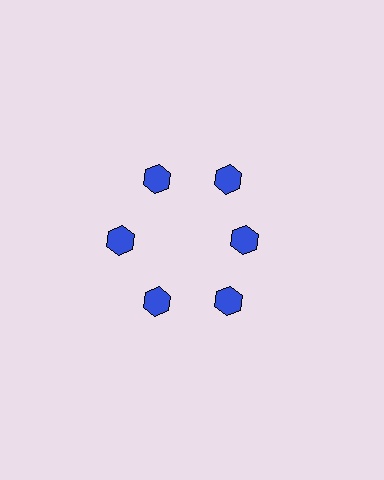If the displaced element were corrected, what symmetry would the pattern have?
It would have 6-fold rotational symmetry — the pattern would map onto itself every 60 degrees.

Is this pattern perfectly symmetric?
No. The 6 blue hexagons are arranged in a ring, but one element near the 3 o'clock position is pulled inward toward the center, breaking the 6-fold rotational symmetry.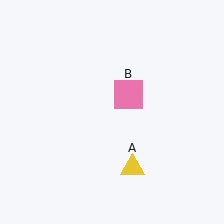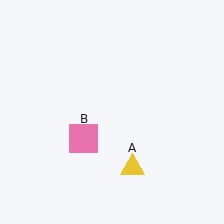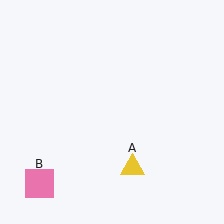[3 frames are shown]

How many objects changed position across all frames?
1 object changed position: pink square (object B).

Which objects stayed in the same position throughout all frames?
Yellow triangle (object A) remained stationary.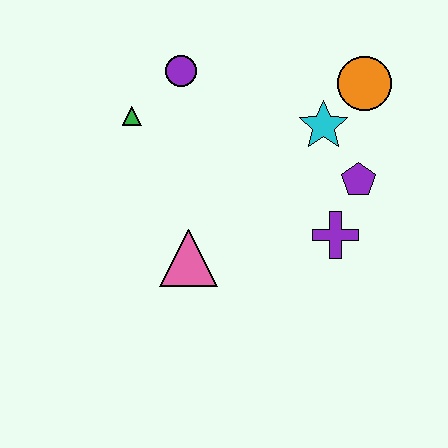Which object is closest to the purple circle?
The green triangle is closest to the purple circle.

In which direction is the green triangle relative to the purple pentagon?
The green triangle is to the left of the purple pentagon.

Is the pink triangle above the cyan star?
No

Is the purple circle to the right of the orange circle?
No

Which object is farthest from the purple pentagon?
The green triangle is farthest from the purple pentagon.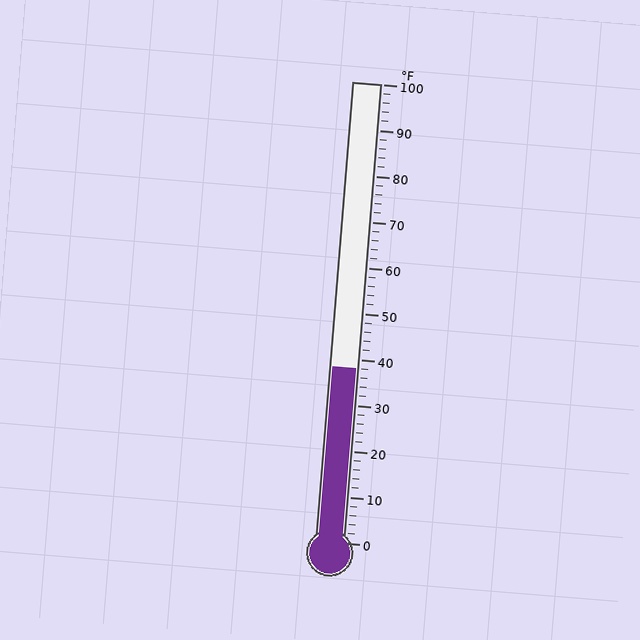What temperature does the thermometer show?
The thermometer shows approximately 38°F.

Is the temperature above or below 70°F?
The temperature is below 70°F.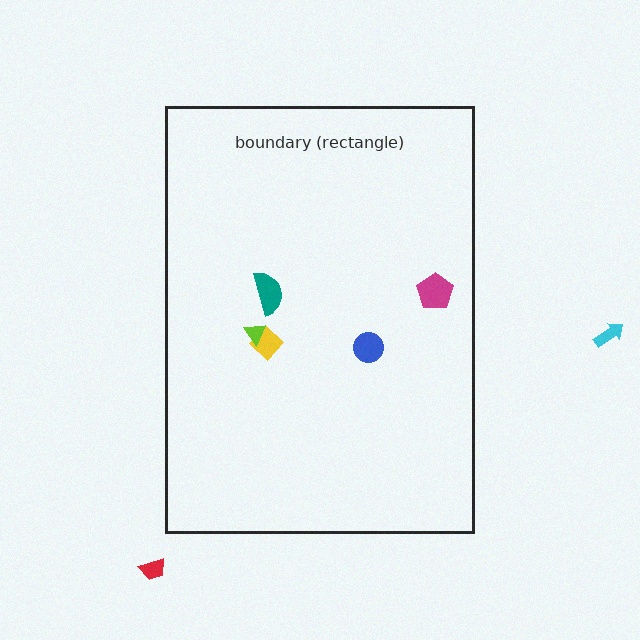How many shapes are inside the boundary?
5 inside, 2 outside.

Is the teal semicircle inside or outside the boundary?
Inside.